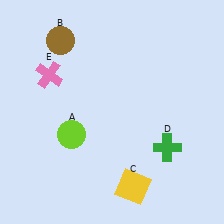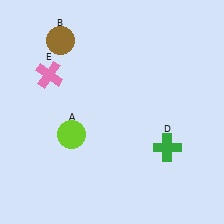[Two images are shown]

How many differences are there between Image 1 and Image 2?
There is 1 difference between the two images.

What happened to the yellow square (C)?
The yellow square (C) was removed in Image 2. It was in the bottom-right area of Image 1.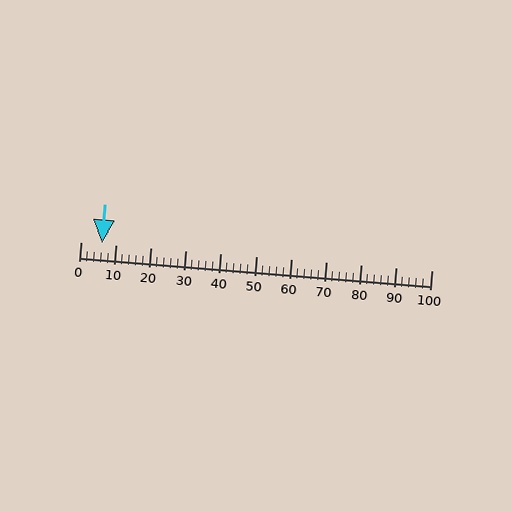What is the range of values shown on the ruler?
The ruler shows values from 0 to 100.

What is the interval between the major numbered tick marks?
The major tick marks are spaced 10 units apart.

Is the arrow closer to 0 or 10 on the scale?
The arrow is closer to 10.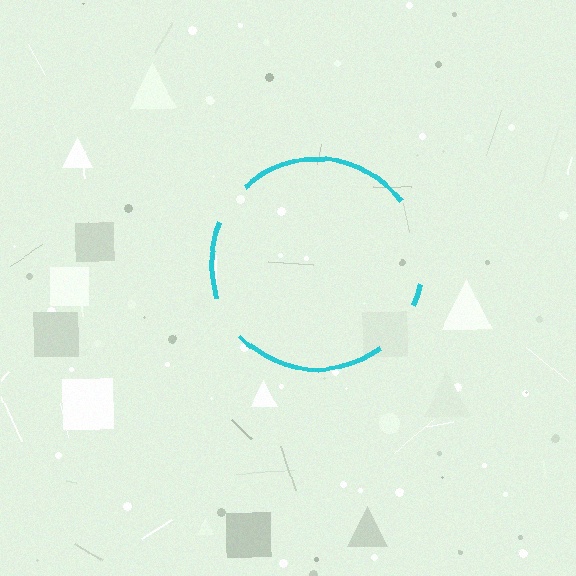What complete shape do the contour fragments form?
The contour fragments form a circle.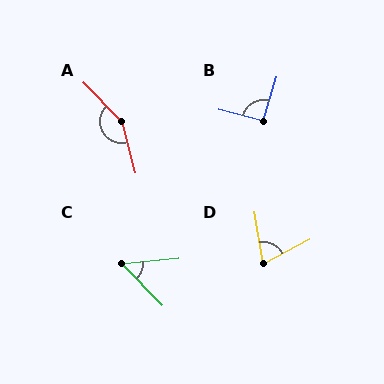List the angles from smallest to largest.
C (51°), D (72°), B (93°), A (150°).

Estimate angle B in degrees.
Approximately 93 degrees.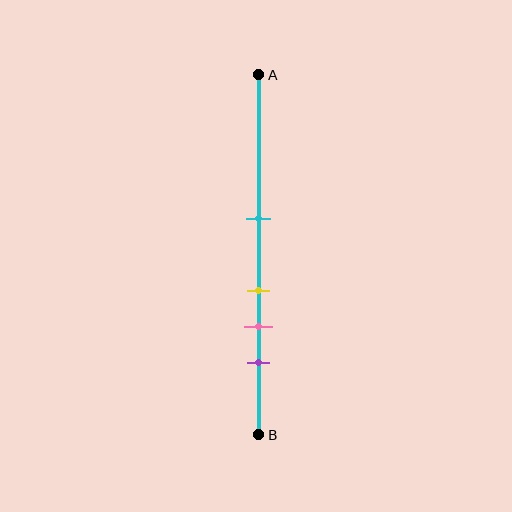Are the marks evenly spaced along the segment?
No, the marks are not evenly spaced.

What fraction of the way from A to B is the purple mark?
The purple mark is approximately 80% (0.8) of the way from A to B.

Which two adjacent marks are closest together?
The yellow and pink marks are the closest adjacent pair.